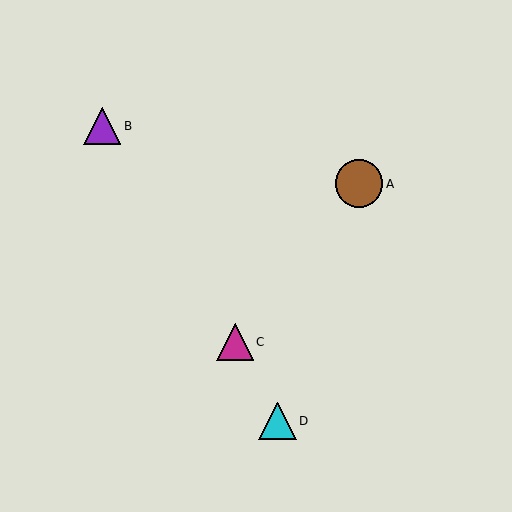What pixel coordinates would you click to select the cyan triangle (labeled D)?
Click at (278, 421) to select the cyan triangle D.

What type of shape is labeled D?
Shape D is a cyan triangle.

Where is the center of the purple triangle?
The center of the purple triangle is at (102, 126).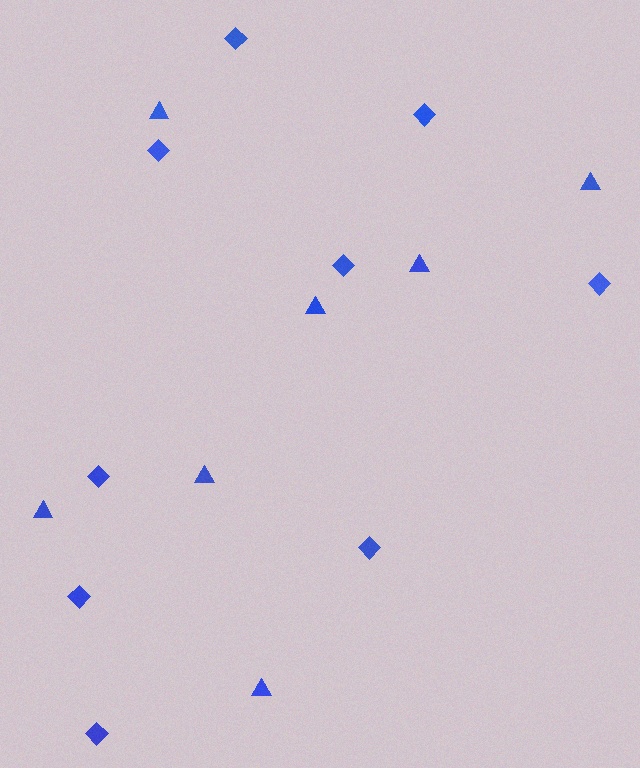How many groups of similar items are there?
There are 2 groups: one group of diamonds (9) and one group of triangles (7).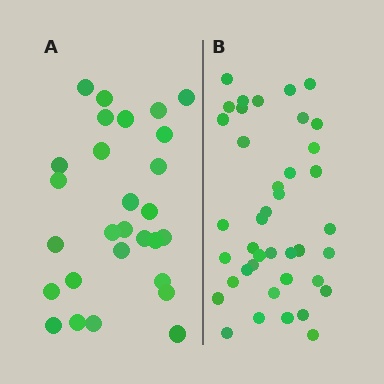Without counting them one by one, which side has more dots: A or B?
Region B (the right region) has more dots.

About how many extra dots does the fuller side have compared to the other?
Region B has roughly 12 or so more dots than region A.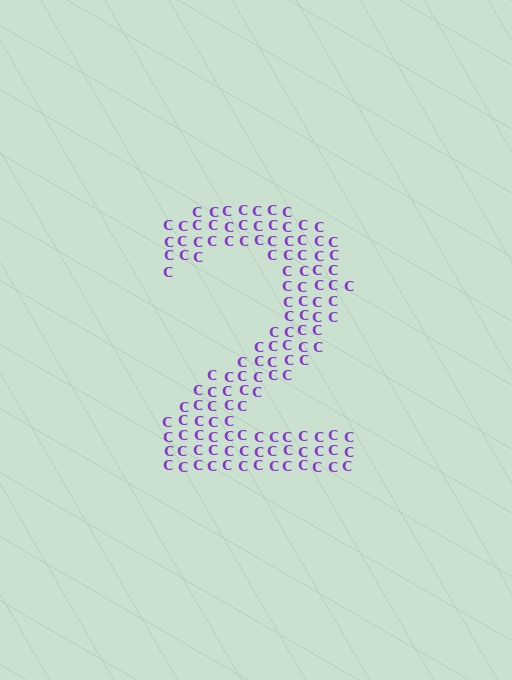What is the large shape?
The large shape is the digit 2.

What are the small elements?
The small elements are letter C's.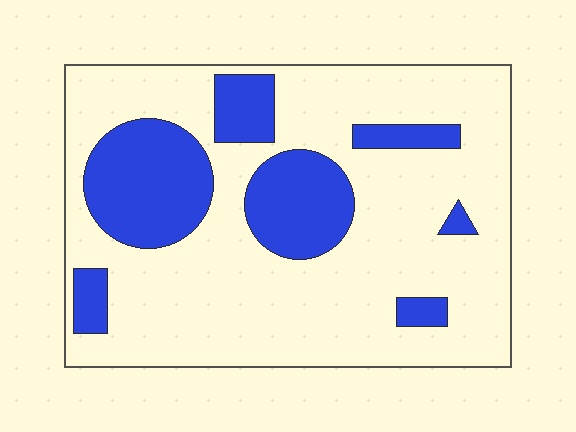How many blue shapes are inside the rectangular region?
7.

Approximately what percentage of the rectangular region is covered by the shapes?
Approximately 25%.